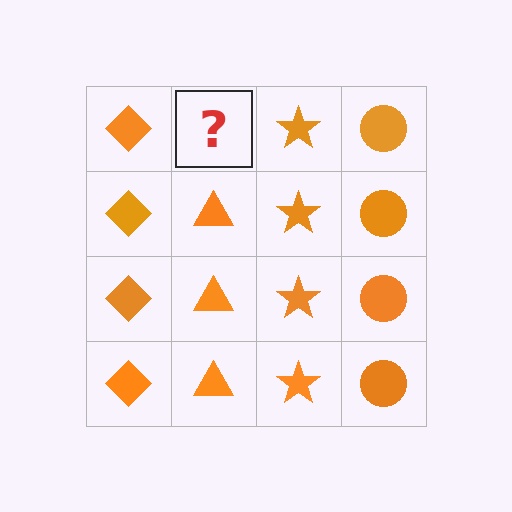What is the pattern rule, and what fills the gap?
The rule is that each column has a consistent shape. The gap should be filled with an orange triangle.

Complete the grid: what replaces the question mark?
The question mark should be replaced with an orange triangle.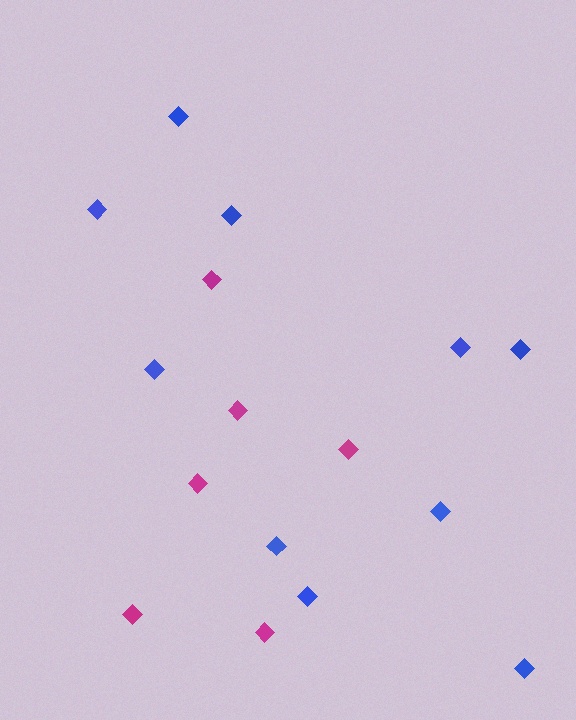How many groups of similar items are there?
There are 2 groups: one group of magenta diamonds (6) and one group of blue diamonds (10).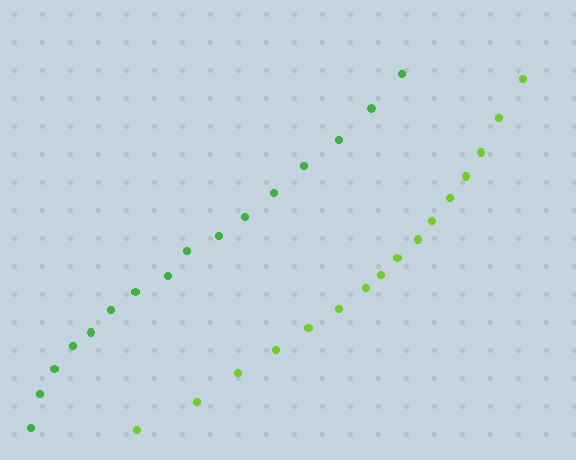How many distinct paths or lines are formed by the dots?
There are 2 distinct paths.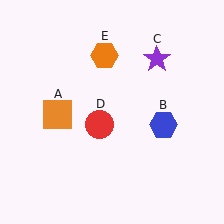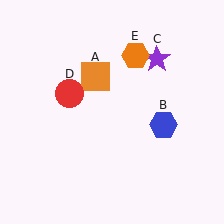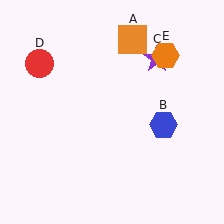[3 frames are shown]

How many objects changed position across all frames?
3 objects changed position: orange square (object A), red circle (object D), orange hexagon (object E).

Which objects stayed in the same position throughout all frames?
Blue hexagon (object B) and purple star (object C) remained stationary.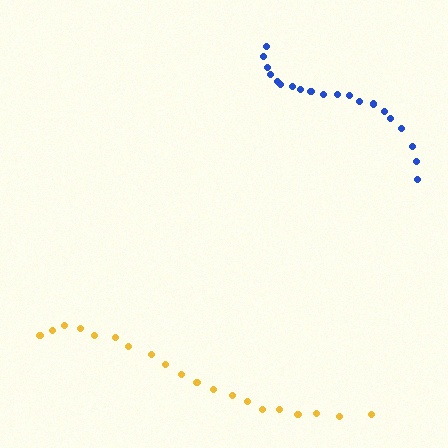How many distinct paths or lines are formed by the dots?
There are 2 distinct paths.